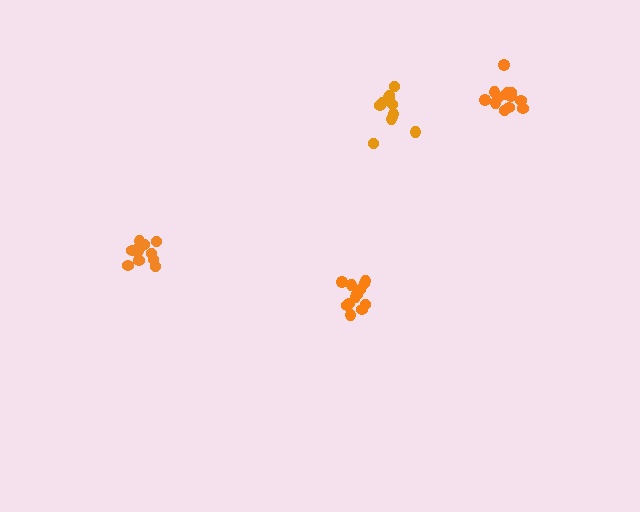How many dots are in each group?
Group 1: 13 dots, Group 2: 12 dots, Group 3: 13 dots, Group 4: 13 dots (51 total).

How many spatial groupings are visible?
There are 4 spatial groupings.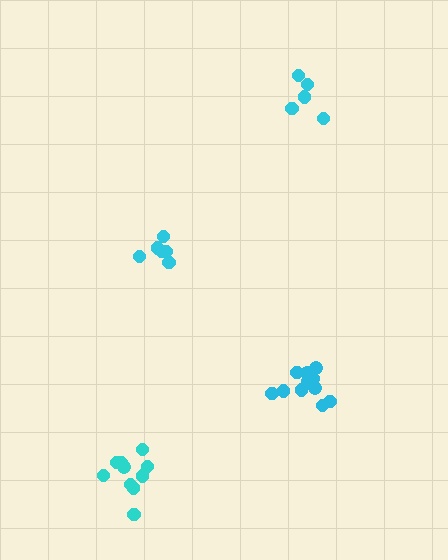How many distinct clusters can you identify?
There are 4 distinct clusters.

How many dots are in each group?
Group 1: 7 dots, Group 2: 5 dots, Group 3: 11 dots, Group 4: 10 dots (33 total).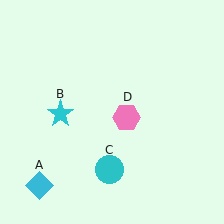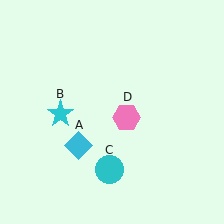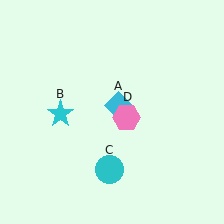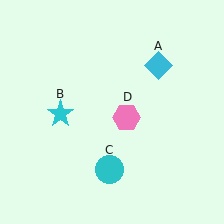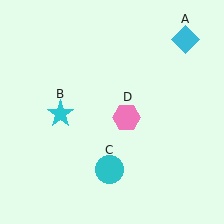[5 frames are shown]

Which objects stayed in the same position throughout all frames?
Cyan star (object B) and cyan circle (object C) and pink hexagon (object D) remained stationary.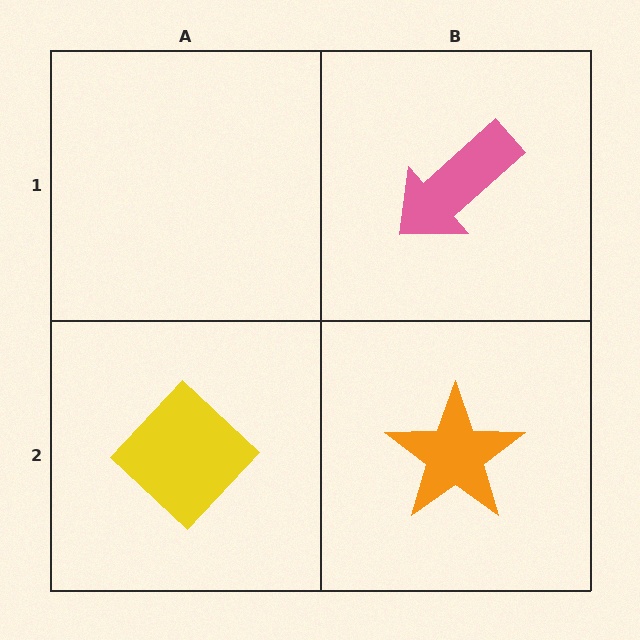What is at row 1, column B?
A pink arrow.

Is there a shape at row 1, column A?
No, that cell is empty.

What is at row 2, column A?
A yellow diamond.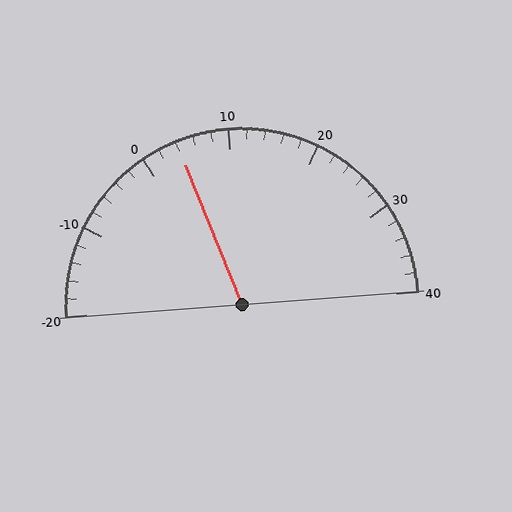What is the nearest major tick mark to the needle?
The nearest major tick mark is 0.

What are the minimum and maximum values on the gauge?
The gauge ranges from -20 to 40.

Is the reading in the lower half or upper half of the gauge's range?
The reading is in the lower half of the range (-20 to 40).